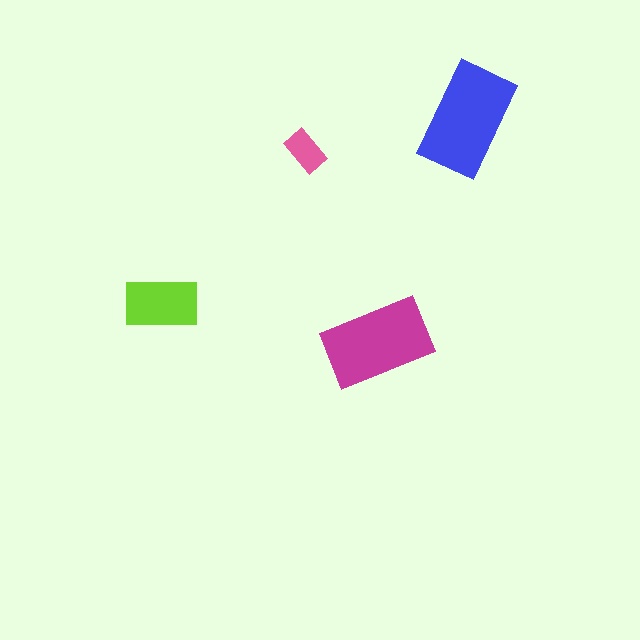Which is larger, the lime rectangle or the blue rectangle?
The blue one.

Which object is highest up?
The blue rectangle is topmost.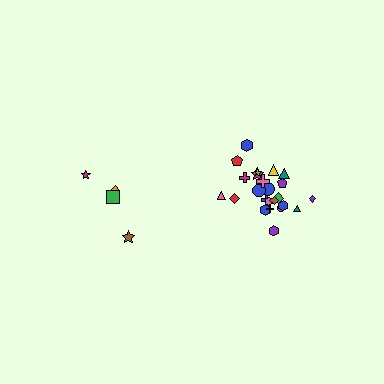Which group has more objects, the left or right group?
The right group.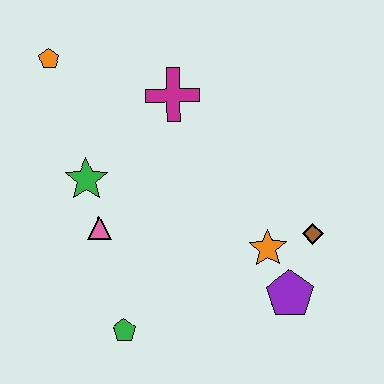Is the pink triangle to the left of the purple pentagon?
Yes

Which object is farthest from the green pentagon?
The orange pentagon is farthest from the green pentagon.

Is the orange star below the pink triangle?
Yes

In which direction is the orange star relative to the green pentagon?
The orange star is to the right of the green pentagon.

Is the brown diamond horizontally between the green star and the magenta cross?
No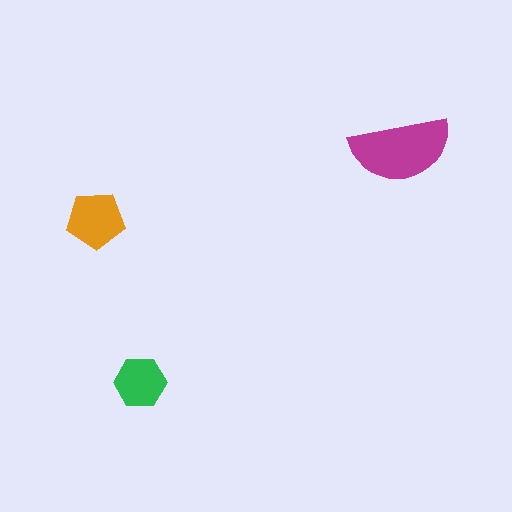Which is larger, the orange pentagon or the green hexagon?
The orange pentagon.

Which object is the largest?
The magenta semicircle.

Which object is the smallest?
The green hexagon.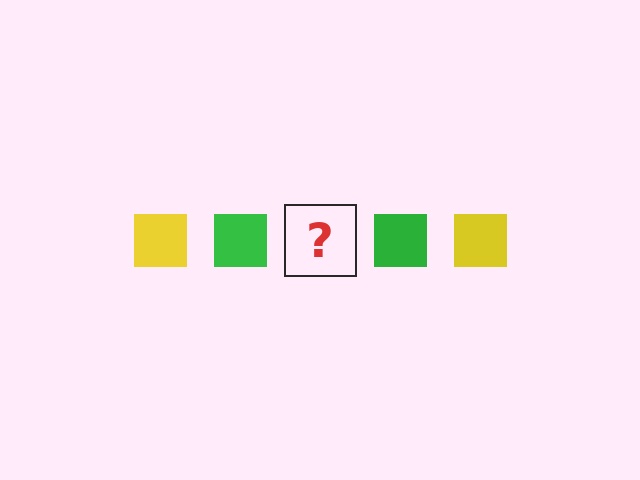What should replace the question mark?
The question mark should be replaced with a yellow square.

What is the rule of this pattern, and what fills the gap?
The rule is that the pattern cycles through yellow, green squares. The gap should be filled with a yellow square.